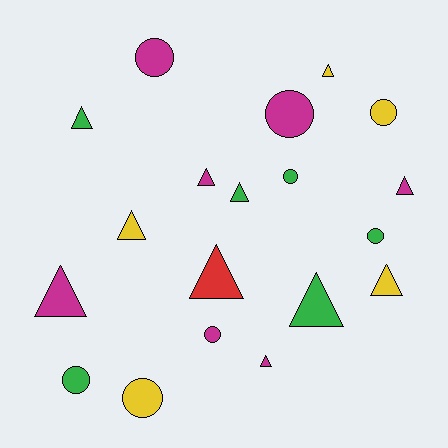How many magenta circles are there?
There are 3 magenta circles.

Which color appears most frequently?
Magenta, with 7 objects.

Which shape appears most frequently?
Triangle, with 11 objects.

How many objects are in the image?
There are 19 objects.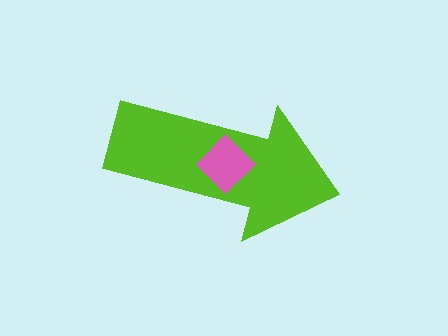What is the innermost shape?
The pink diamond.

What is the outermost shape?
The lime arrow.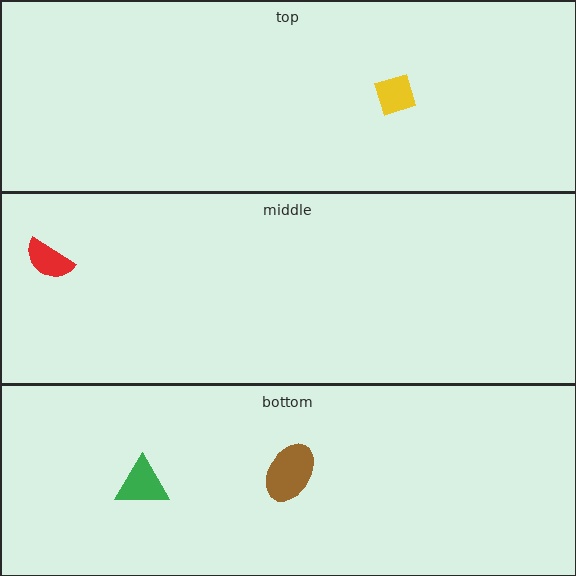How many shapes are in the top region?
1.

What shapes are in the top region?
The yellow diamond.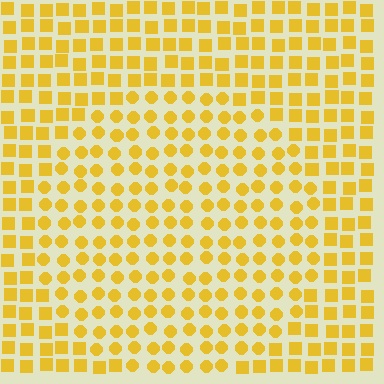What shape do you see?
I see a circle.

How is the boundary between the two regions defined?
The boundary is defined by a change in element shape: circles inside vs. squares outside. All elements share the same color and spacing.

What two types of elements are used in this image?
The image uses circles inside the circle region and squares outside it.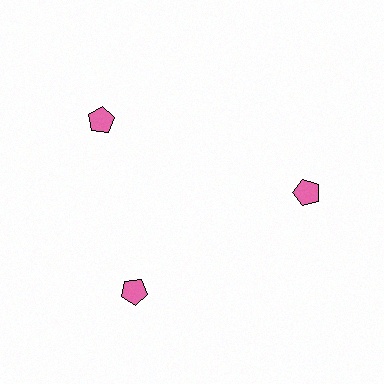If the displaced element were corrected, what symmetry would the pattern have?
It would have 3-fold rotational symmetry — the pattern would map onto itself every 120 degrees.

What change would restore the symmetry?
The symmetry would be restored by rotating it back into even spacing with its neighbors so that all 3 pentagons sit at equal angles and equal distance from the center.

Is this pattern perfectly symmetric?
No. The 3 pink pentagons are arranged in a ring, but one element near the 11 o'clock position is rotated out of alignment along the ring, breaking the 3-fold rotational symmetry.